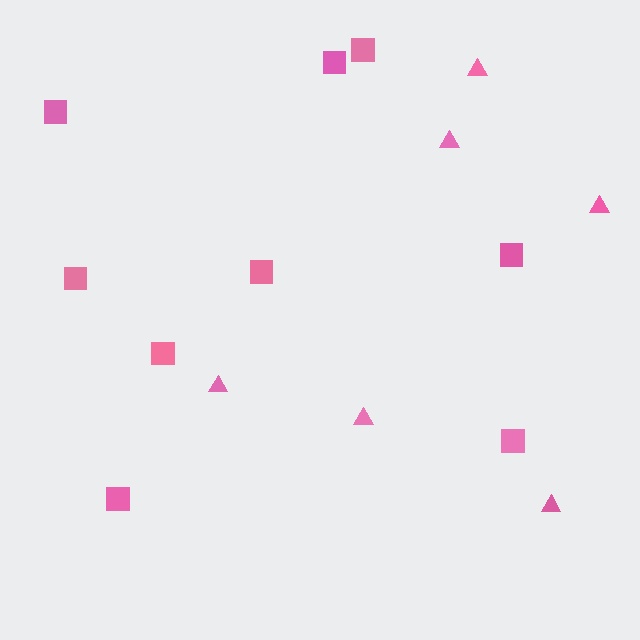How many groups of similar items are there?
There are 2 groups: one group of squares (9) and one group of triangles (6).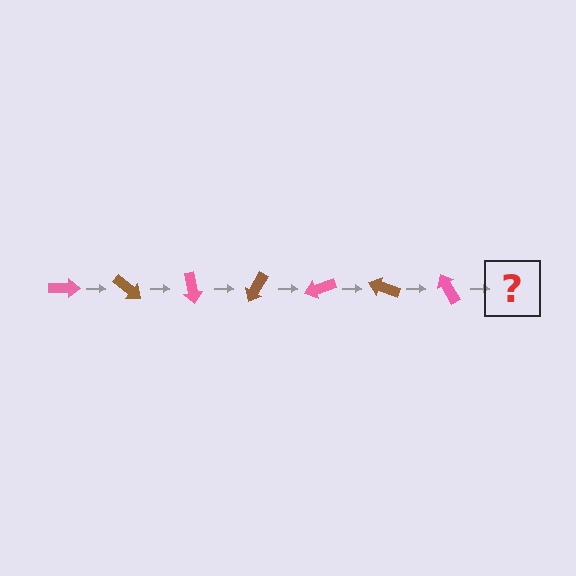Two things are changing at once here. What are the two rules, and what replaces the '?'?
The two rules are that it rotates 40 degrees each step and the color cycles through pink and brown. The '?' should be a brown arrow, rotated 280 degrees from the start.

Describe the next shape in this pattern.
It should be a brown arrow, rotated 280 degrees from the start.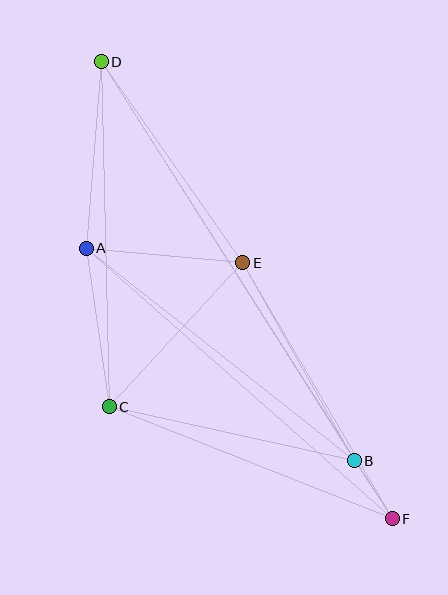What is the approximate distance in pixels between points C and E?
The distance between C and E is approximately 196 pixels.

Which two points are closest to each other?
Points B and F are closest to each other.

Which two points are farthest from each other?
Points D and F are farthest from each other.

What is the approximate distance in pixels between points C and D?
The distance between C and D is approximately 345 pixels.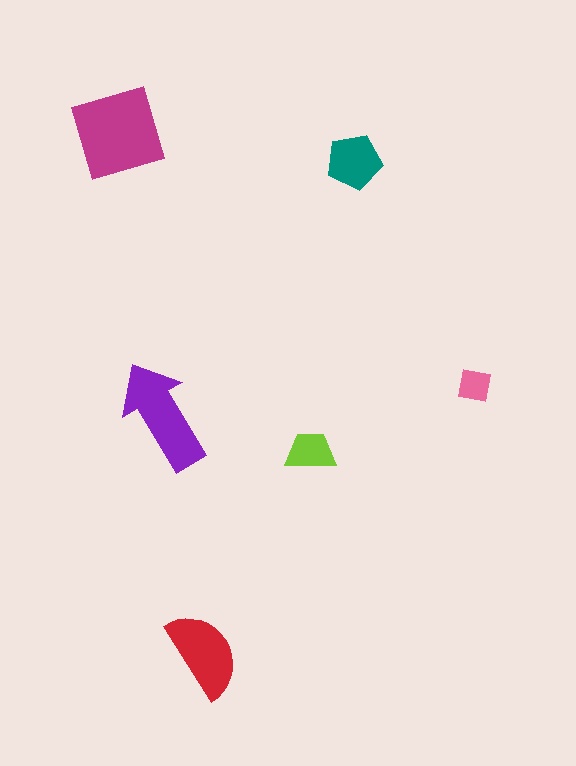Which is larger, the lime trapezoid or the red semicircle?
The red semicircle.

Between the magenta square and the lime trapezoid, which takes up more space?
The magenta square.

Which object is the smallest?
The pink square.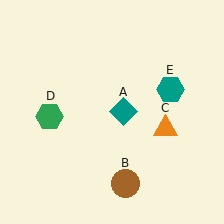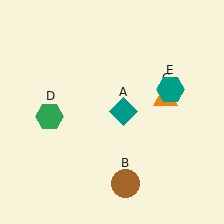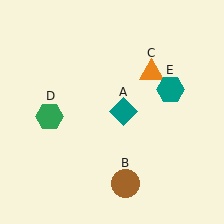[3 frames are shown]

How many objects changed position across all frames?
1 object changed position: orange triangle (object C).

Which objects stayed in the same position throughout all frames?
Teal diamond (object A) and brown circle (object B) and green hexagon (object D) and teal hexagon (object E) remained stationary.